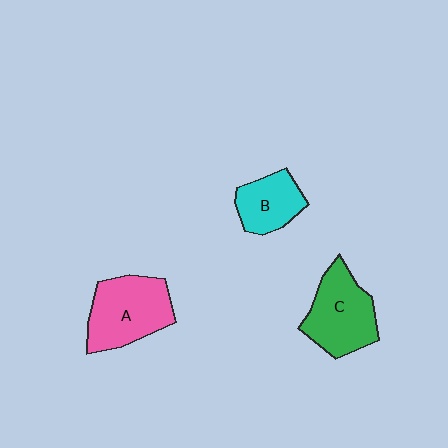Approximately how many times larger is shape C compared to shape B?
Approximately 1.5 times.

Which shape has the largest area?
Shape A (pink).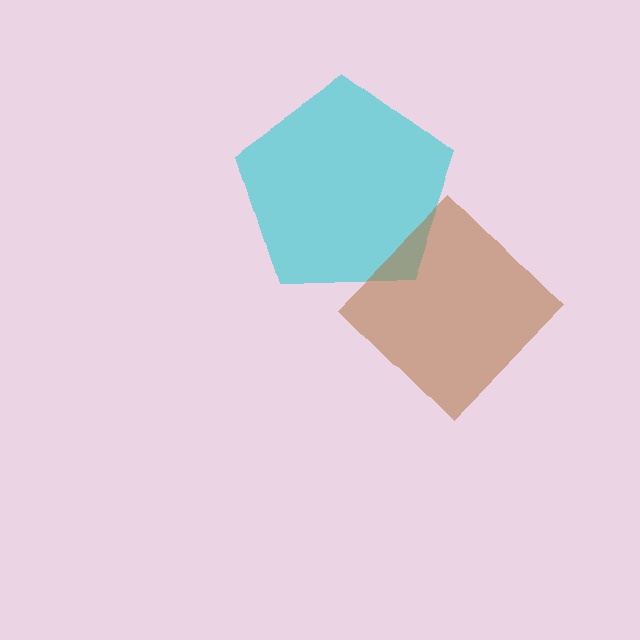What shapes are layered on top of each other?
The layered shapes are: a cyan pentagon, a brown diamond.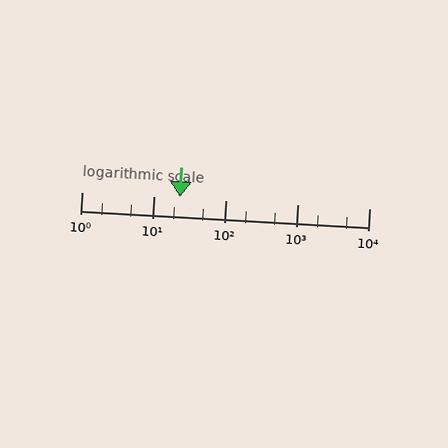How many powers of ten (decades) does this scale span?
The scale spans 4 decades, from 1 to 10000.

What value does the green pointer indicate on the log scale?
The pointer indicates approximately 23.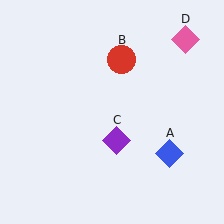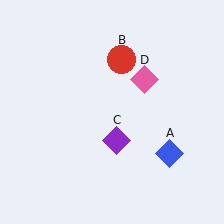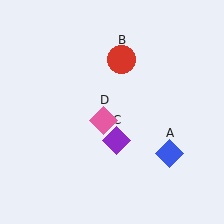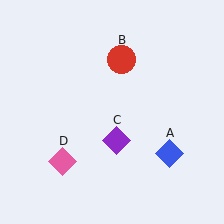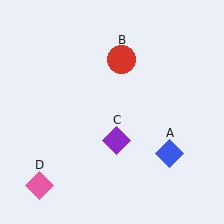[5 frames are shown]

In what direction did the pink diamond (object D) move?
The pink diamond (object D) moved down and to the left.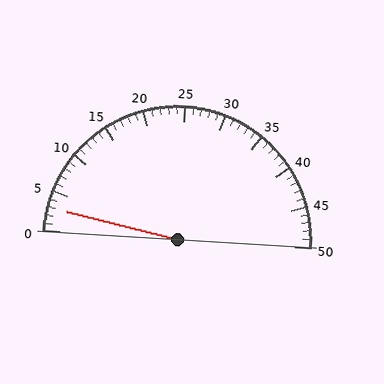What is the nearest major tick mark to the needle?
The nearest major tick mark is 5.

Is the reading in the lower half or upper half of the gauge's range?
The reading is in the lower half of the range (0 to 50).